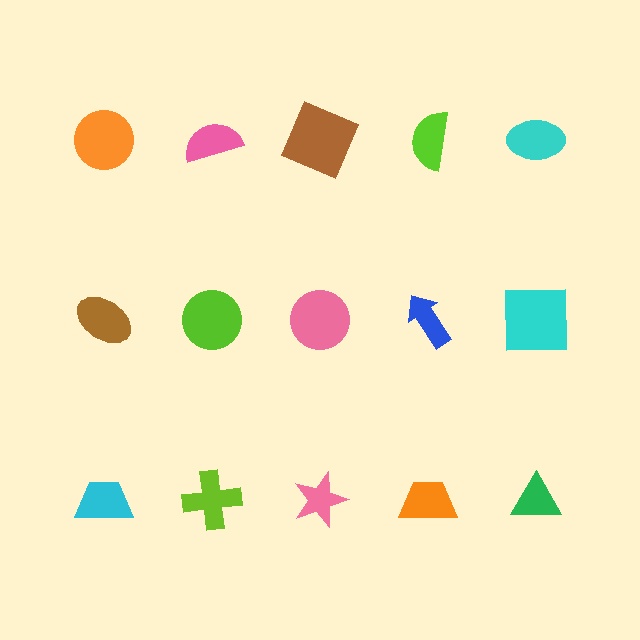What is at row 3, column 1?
A cyan trapezoid.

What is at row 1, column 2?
A pink semicircle.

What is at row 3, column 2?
A lime cross.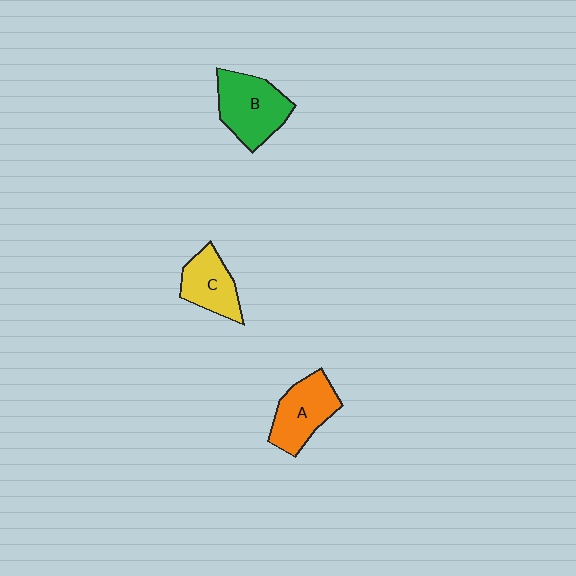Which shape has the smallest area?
Shape C (yellow).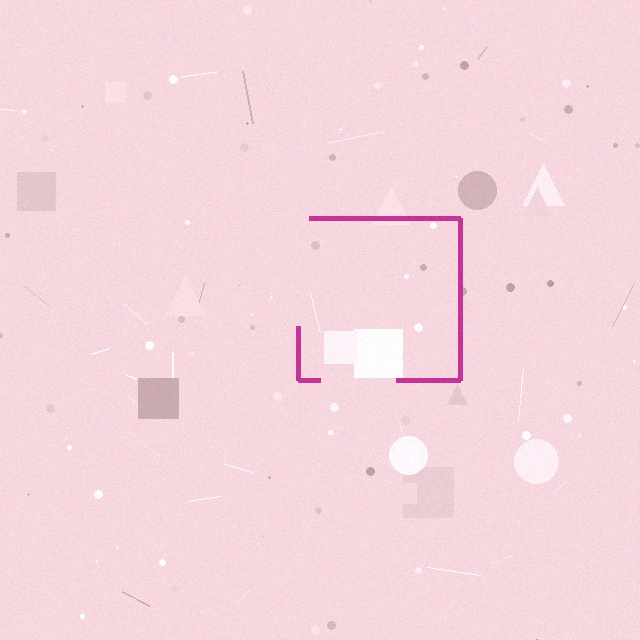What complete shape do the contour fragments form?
The contour fragments form a square.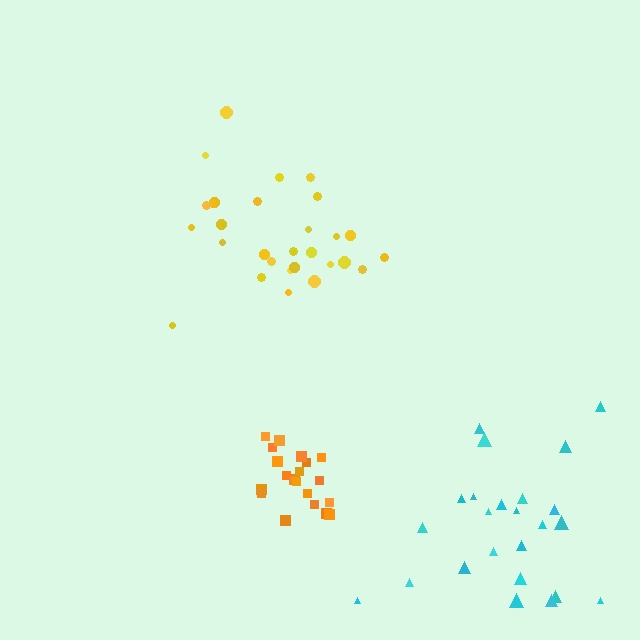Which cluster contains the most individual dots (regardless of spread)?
Yellow (29).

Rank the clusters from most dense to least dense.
orange, yellow, cyan.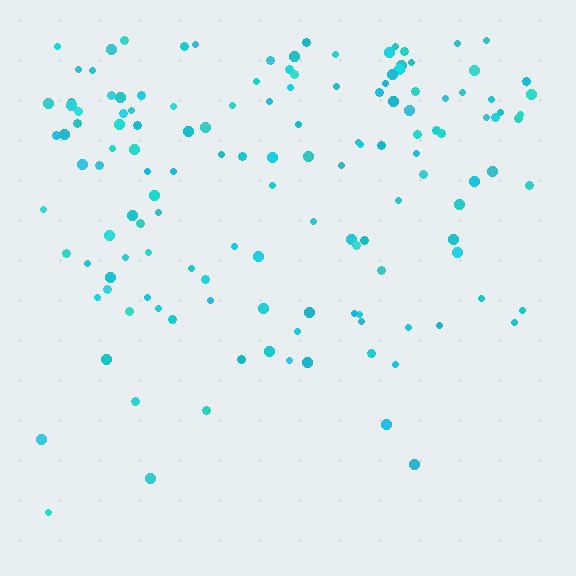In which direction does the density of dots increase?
From bottom to top, with the top side densest.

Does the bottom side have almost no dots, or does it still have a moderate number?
Still a moderate number, just noticeably fewer than the top.